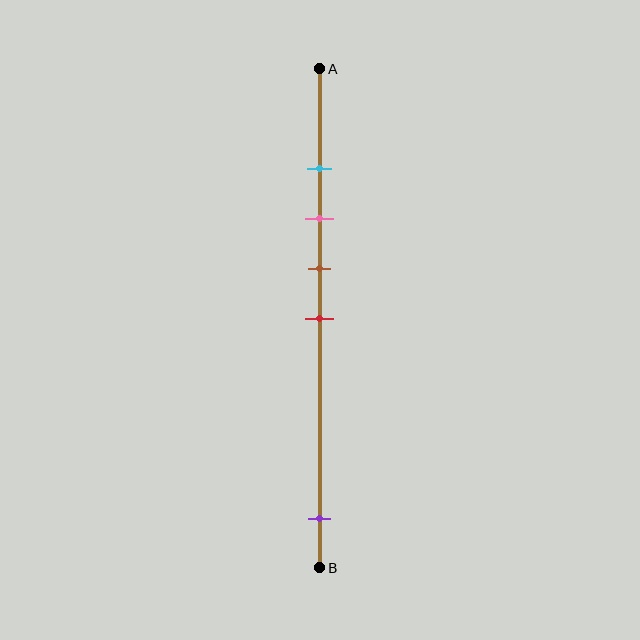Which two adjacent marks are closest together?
The cyan and pink marks are the closest adjacent pair.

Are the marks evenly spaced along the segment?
No, the marks are not evenly spaced.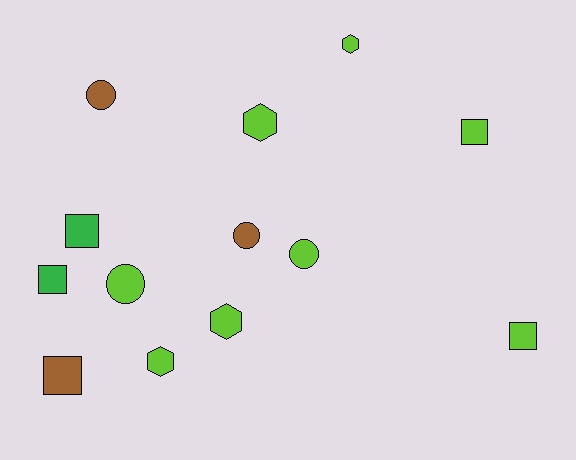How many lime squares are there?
There are 2 lime squares.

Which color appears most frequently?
Lime, with 8 objects.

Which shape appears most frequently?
Square, with 5 objects.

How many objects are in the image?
There are 13 objects.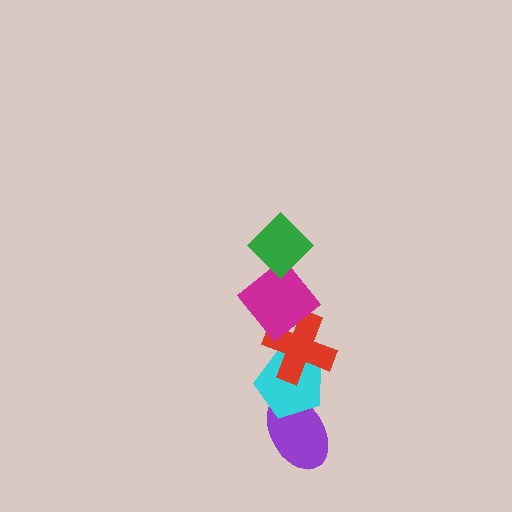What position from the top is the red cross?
The red cross is 3rd from the top.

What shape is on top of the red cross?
The magenta diamond is on top of the red cross.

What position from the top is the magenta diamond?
The magenta diamond is 2nd from the top.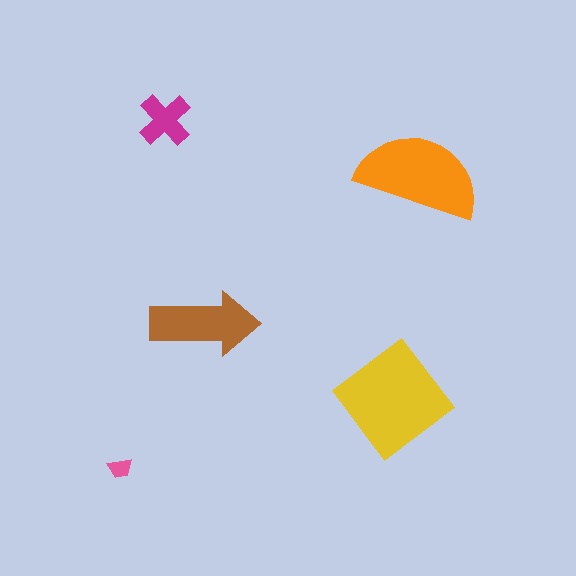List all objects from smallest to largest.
The pink trapezoid, the magenta cross, the brown arrow, the orange semicircle, the yellow diamond.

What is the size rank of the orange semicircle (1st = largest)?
2nd.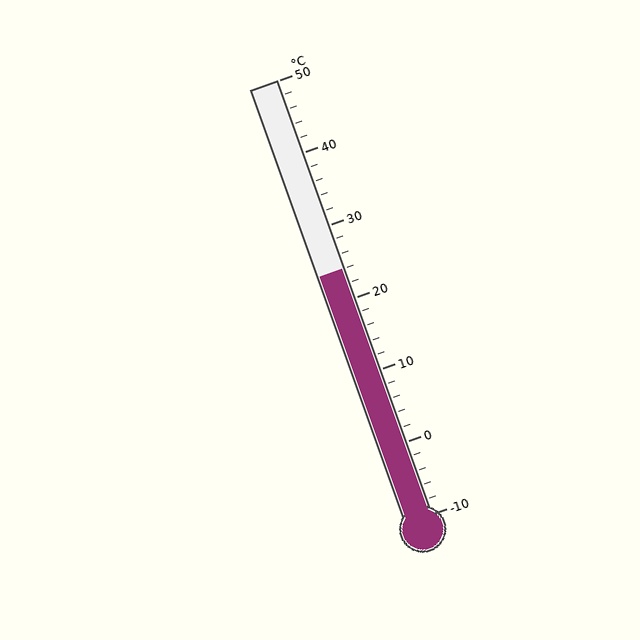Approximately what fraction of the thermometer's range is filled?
The thermometer is filled to approximately 55% of its range.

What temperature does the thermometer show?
The thermometer shows approximately 24°C.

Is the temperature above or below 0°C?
The temperature is above 0°C.